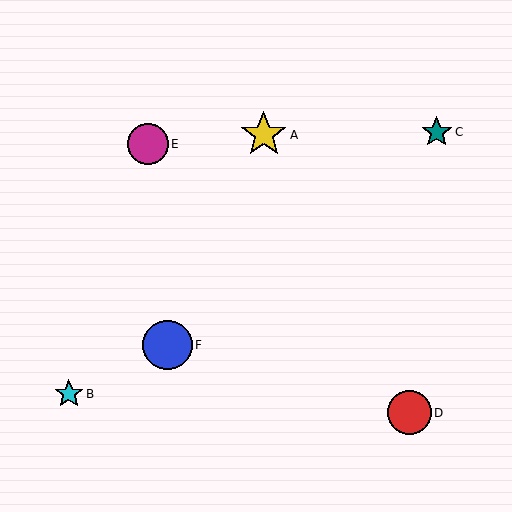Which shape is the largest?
The blue circle (labeled F) is the largest.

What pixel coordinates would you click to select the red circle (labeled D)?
Click at (410, 413) to select the red circle D.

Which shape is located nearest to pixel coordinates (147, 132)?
The magenta circle (labeled E) at (148, 144) is nearest to that location.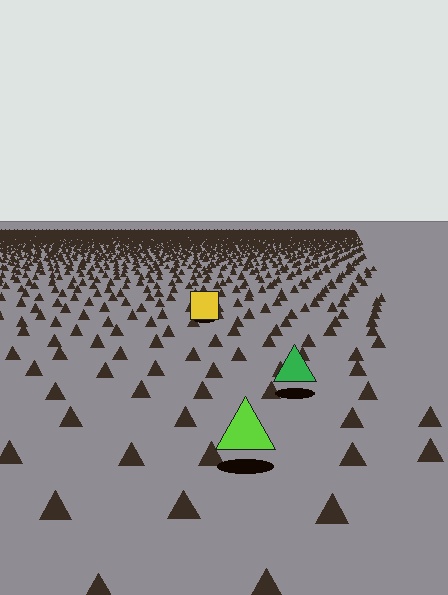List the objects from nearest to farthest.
From nearest to farthest: the lime triangle, the green triangle, the yellow square.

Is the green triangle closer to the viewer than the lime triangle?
No. The lime triangle is closer — you can tell from the texture gradient: the ground texture is coarser near it.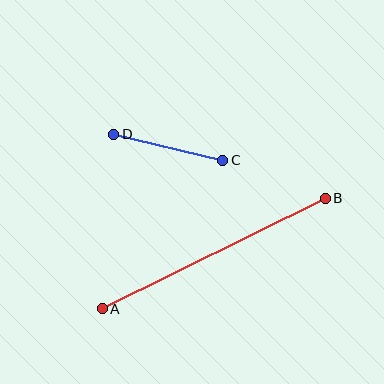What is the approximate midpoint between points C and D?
The midpoint is at approximately (168, 147) pixels.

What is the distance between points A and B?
The distance is approximately 249 pixels.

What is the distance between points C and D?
The distance is approximately 112 pixels.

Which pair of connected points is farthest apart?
Points A and B are farthest apart.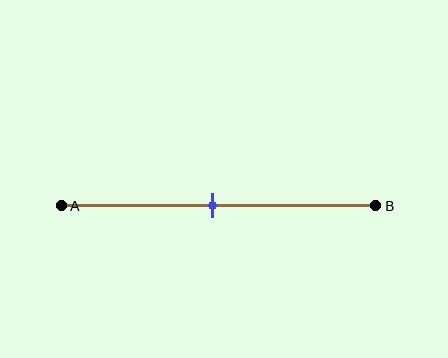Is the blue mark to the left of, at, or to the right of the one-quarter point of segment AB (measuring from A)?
The blue mark is to the right of the one-quarter point of segment AB.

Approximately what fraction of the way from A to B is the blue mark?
The blue mark is approximately 50% of the way from A to B.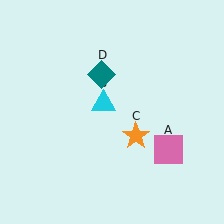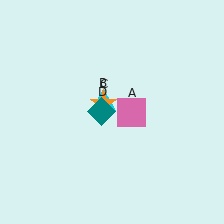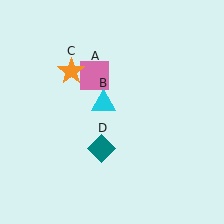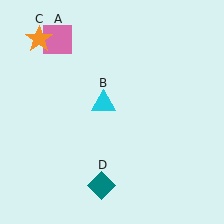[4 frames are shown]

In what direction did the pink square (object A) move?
The pink square (object A) moved up and to the left.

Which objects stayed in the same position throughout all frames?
Cyan triangle (object B) remained stationary.